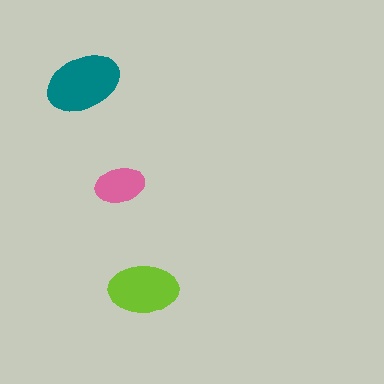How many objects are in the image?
There are 3 objects in the image.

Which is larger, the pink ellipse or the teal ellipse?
The teal one.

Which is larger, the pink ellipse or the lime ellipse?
The lime one.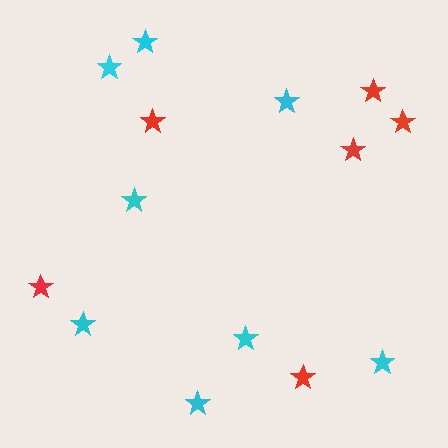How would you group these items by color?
There are 2 groups: one group of cyan stars (8) and one group of red stars (6).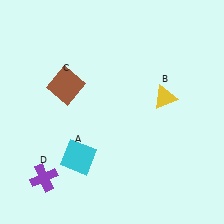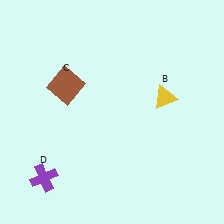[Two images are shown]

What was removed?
The cyan square (A) was removed in Image 2.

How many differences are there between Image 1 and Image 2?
There is 1 difference between the two images.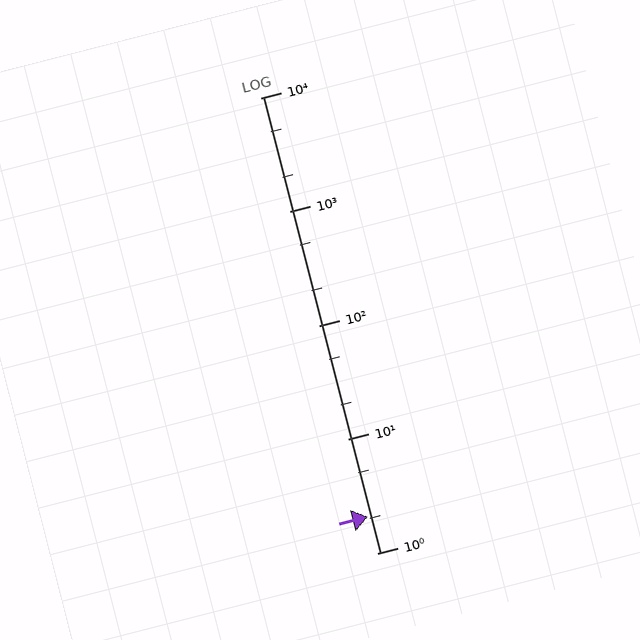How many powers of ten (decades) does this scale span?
The scale spans 4 decades, from 1 to 10000.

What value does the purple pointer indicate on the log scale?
The pointer indicates approximately 2.1.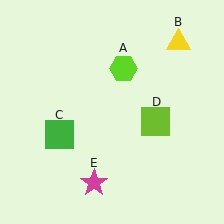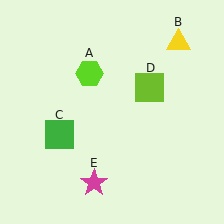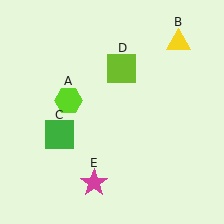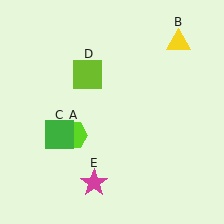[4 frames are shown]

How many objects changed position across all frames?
2 objects changed position: lime hexagon (object A), lime square (object D).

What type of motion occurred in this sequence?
The lime hexagon (object A), lime square (object D) rotated counterclockwise around the center of the scene.